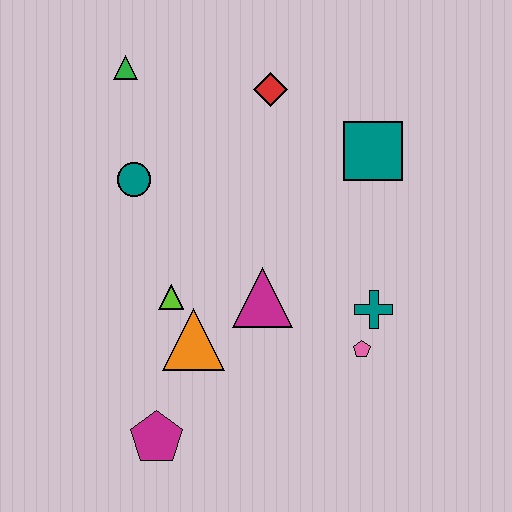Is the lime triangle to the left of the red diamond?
Yes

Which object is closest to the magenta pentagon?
The orange triangle is closest to the magenta pentagon.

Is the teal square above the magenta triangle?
Yes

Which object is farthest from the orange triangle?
The green triangle is farthest from the orange triangle.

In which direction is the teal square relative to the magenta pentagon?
The teal square is above the magenta pentagon.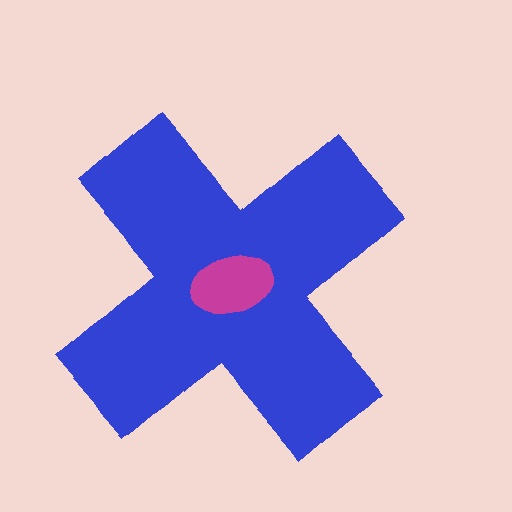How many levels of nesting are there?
2.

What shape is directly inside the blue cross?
The magenta ellipse.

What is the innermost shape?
The magenta ellipse.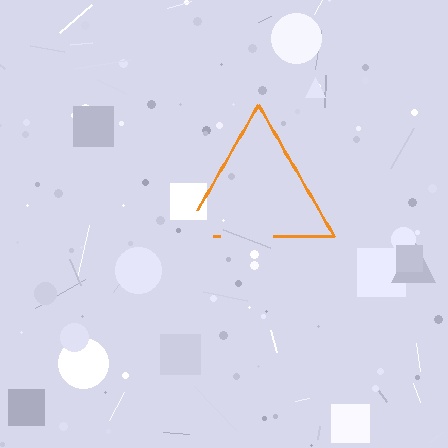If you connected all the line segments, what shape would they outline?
They would outline a triangle.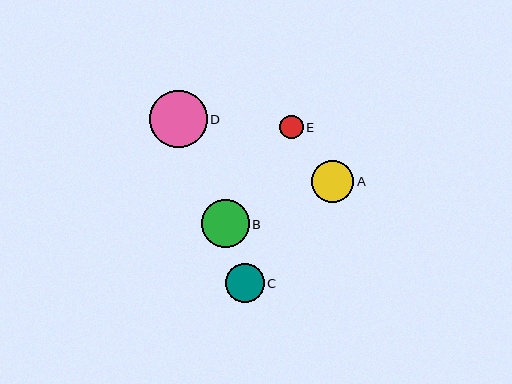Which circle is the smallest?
Circle E is the smallest with a size of approximately 24 pixels.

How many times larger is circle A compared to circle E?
Circle A is approximately 1.8 times the size of circle E.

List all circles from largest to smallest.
From largest to smallest: D, B, A, C, E.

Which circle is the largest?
Circle D is the largest with a size of approximately 58 pixels.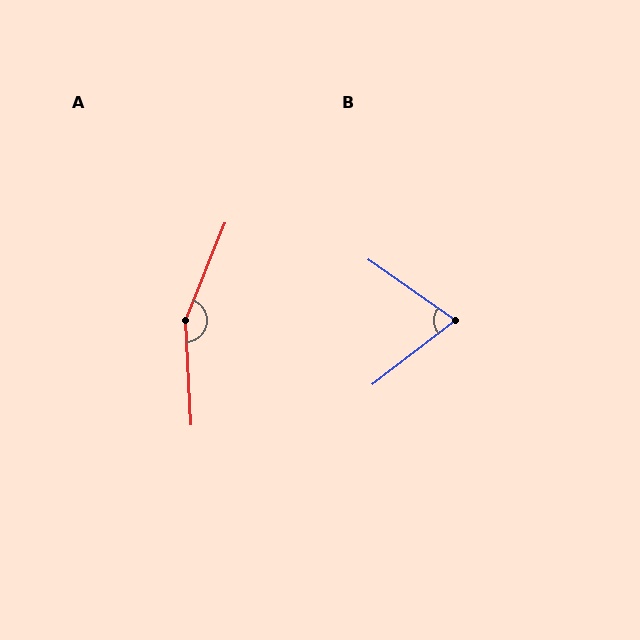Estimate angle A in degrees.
Approximately 155 degrees.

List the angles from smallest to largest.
B (73°), A (155°).